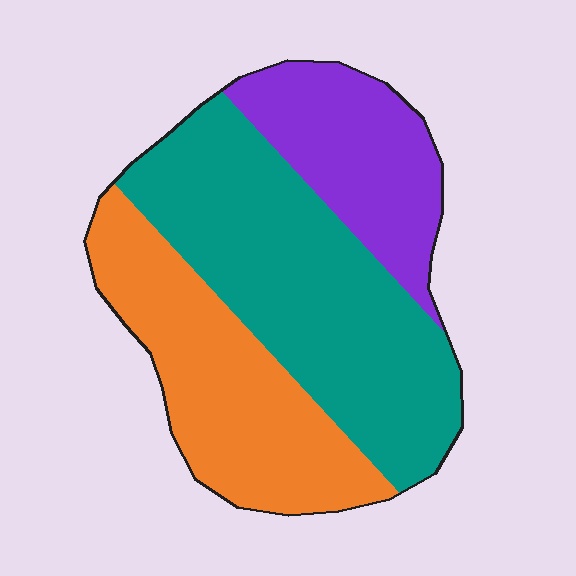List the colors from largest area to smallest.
From largest to smallest: teal, orange, purple.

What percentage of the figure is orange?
Orange covers around 30% of the figure.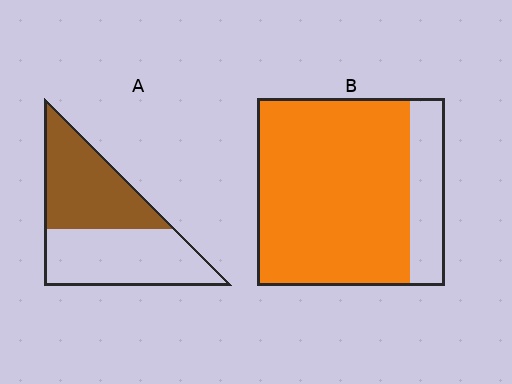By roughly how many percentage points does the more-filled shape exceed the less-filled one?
By roughly 35 percentage points (B over A).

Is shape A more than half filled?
Roughly half.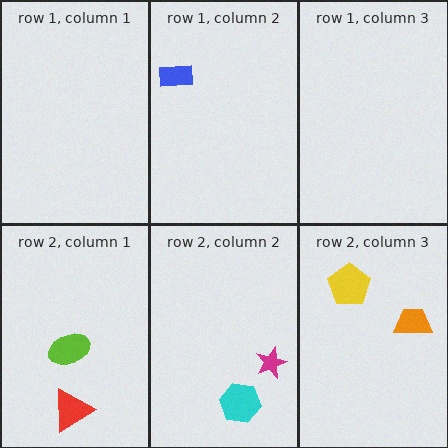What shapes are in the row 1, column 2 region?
The blue rectangle.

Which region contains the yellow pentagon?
The row 2, column 3 region.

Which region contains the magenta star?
The row 2, column 2 region.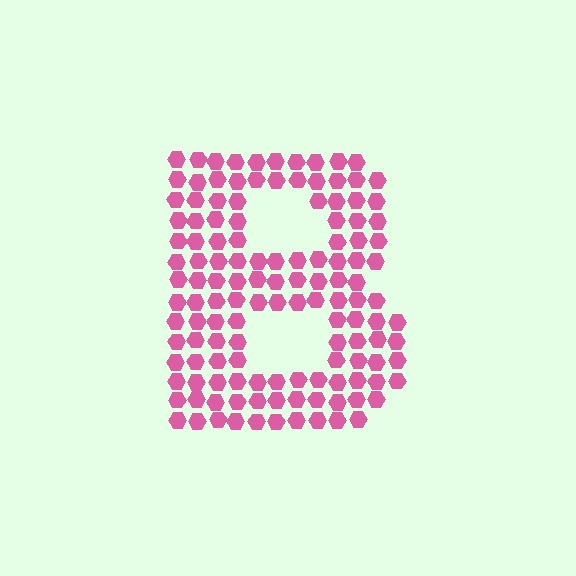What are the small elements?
The small elements are hexagons.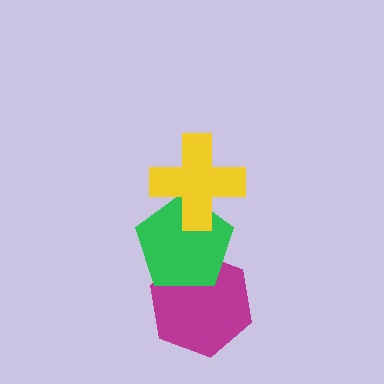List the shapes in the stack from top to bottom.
From top to bottom: the yellow cross, the green pentagon, the magenta hexagon.